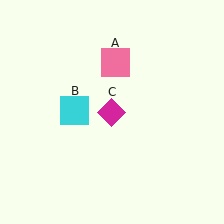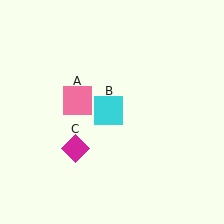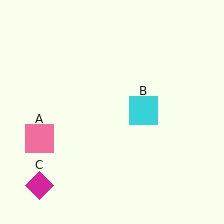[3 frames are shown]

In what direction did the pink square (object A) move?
The pink square (object A) moved down and to the left.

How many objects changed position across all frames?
3 objects changed position: pink square (object A), cyan square (object B), magenta diamond (object C).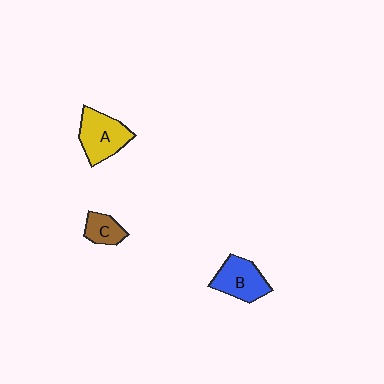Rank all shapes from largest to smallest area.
From largest to smallest: A (yellow), B (blue), C (brown).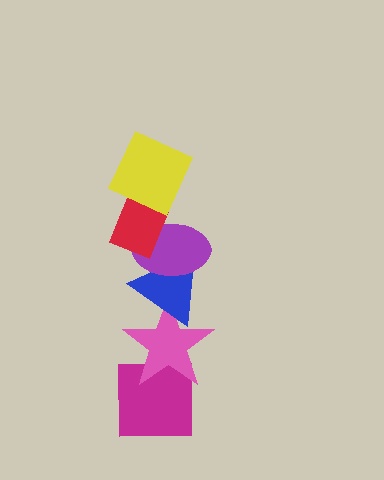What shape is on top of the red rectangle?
The yellow square is on top of the red rectangle.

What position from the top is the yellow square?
The yellow square is 1st from the top.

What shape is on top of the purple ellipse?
The red rectangle is on top of the purple ellipse.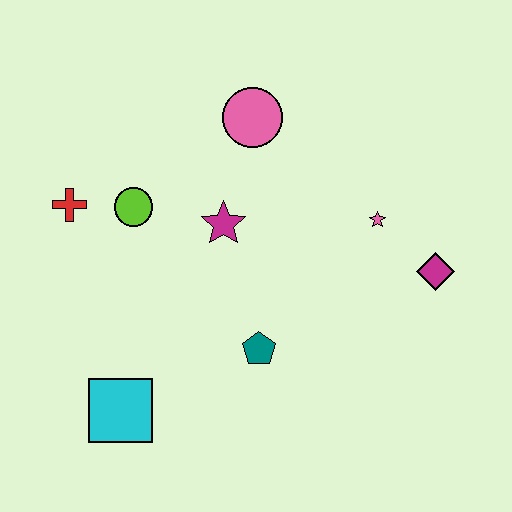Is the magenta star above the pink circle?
No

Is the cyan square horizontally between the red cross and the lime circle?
Yes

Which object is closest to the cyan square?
The teal pentagon is closest to the cyan square.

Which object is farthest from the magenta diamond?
The red cross is farthest from the magenta diamond.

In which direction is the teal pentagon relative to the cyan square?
The teal pentagon is to the right of the cyan square.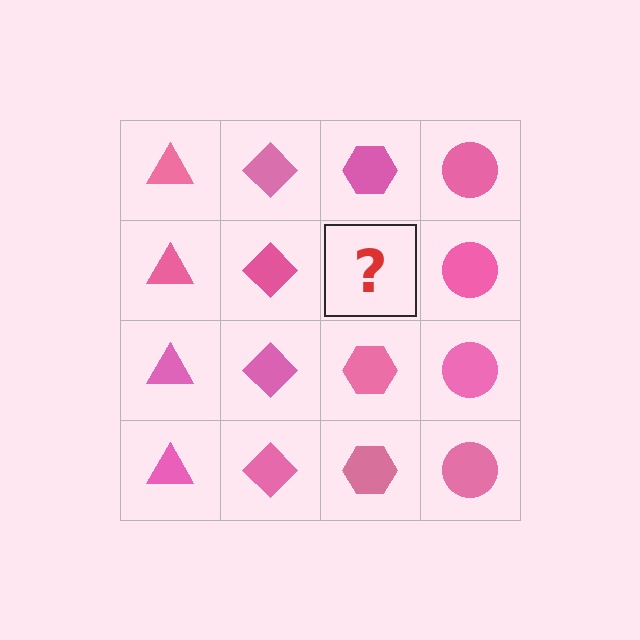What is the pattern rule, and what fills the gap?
The rule is that each column has a consistent shape. The gap should be filled with a pink hexagon.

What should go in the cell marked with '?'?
The missing cell should contain a pink hexagon.